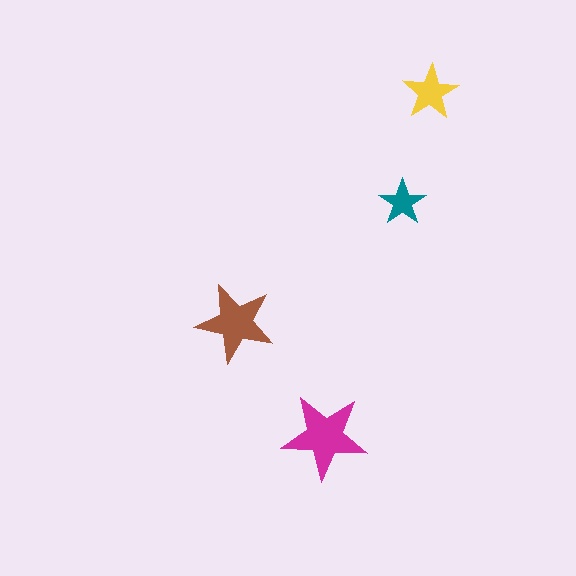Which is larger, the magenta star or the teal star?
The magenta one.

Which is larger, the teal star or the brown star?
The brown one.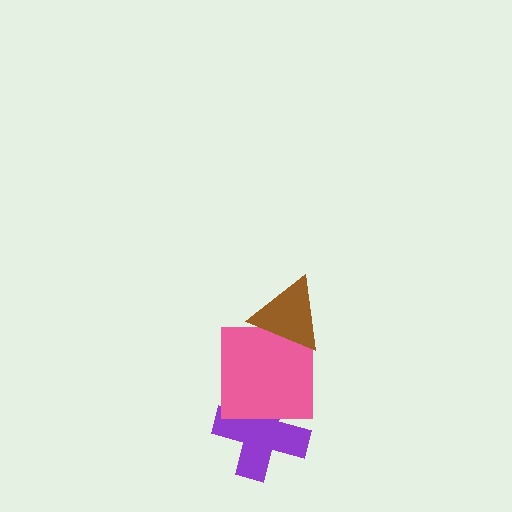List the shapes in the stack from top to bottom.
From top to bottom: the brown triangle, the pink square, the purple cross.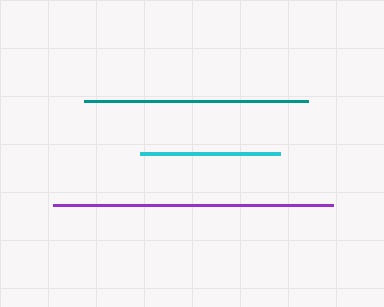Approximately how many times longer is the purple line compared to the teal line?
The purple line is approximately 1.2 times the length of the teal line.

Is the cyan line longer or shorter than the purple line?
The purple line is longer than the cyan line.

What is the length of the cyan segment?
The cyan segment is approximately 140 pixels long.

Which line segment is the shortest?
The cyan line is the shortest at approximately 140 pixels.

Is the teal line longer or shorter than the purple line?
The purple line is longer than the teal line.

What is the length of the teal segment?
The teal segment is approximately 225 pixels long.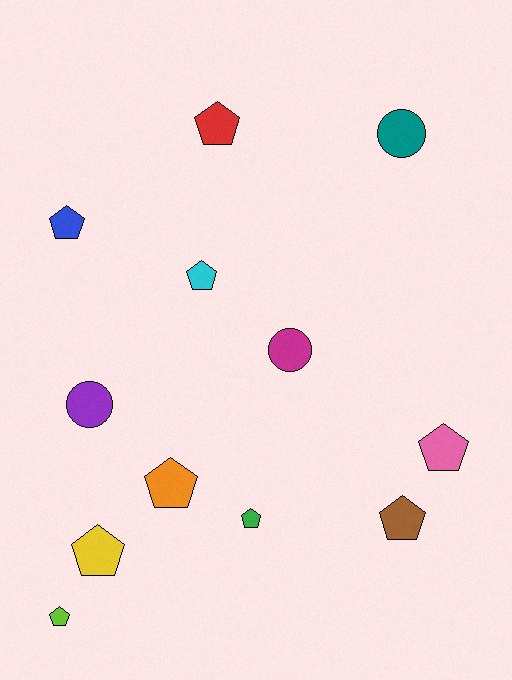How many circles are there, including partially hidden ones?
There are 3 circles.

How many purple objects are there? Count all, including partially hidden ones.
There is 1 purple object.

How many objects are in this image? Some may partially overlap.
There are 12 objects.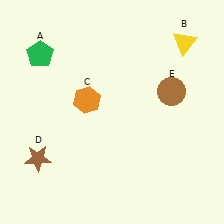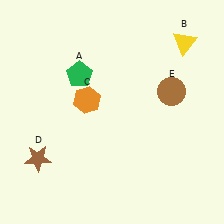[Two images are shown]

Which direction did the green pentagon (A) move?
The green pentagon (A) moved right.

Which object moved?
The green pentagon (A) moved right.